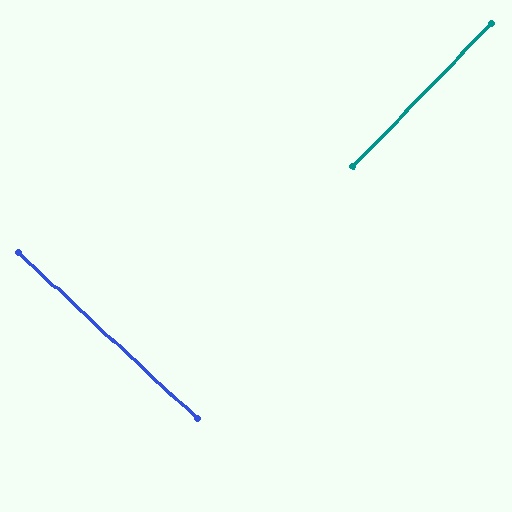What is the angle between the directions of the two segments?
Approximately 89 degrees.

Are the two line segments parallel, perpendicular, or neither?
Perpendicular — they meet at approximately 89°.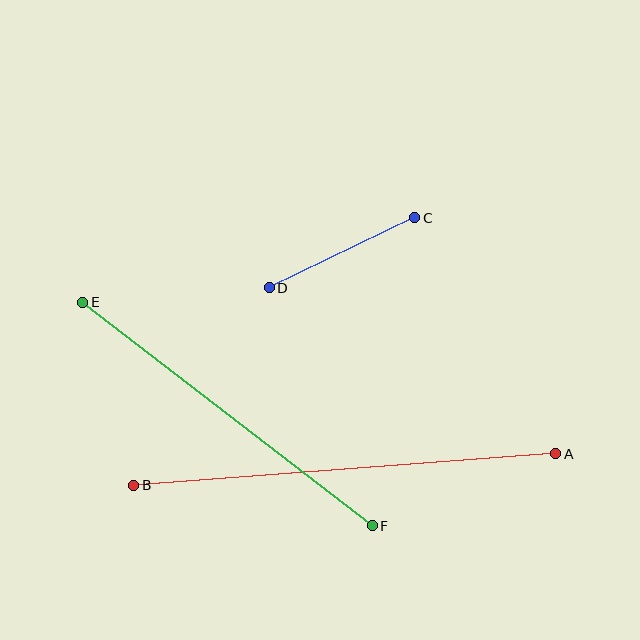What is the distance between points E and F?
The distance is approximately 365 pixels.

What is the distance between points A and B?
The distance is approximately 423 pixels.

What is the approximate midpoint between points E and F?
The midpoint is at approximately (227, 414) pixels.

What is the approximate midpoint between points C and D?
The midpoint is at approximately (342, 253) pixels.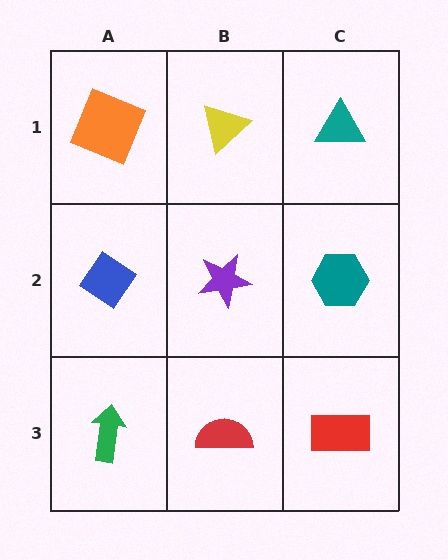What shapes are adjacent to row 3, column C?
A teal hexagon (row 2, column C), a red semicircle (row 3, column B).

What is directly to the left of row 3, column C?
A red semicircle.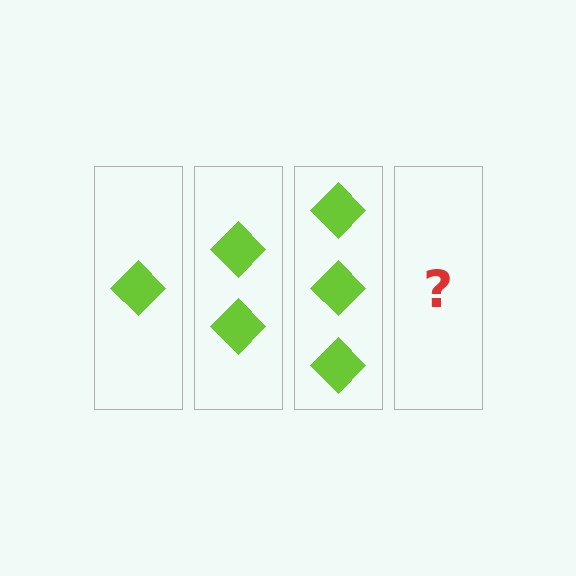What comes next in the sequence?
The next element should be 4 diamonds.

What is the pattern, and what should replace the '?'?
The pattern is that each step adds one more diamond. The '?' should be 4 diamonds.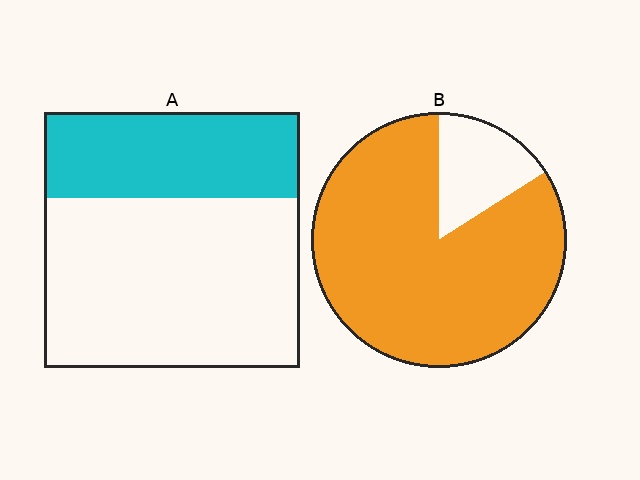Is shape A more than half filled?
No.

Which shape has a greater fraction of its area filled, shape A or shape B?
Shape B.